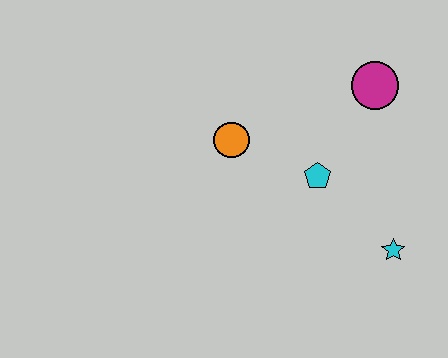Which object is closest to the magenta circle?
The cyan pentagon is closest to the magenta circle.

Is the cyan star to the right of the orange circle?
Yes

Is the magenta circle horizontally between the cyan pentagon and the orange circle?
No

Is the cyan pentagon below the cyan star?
No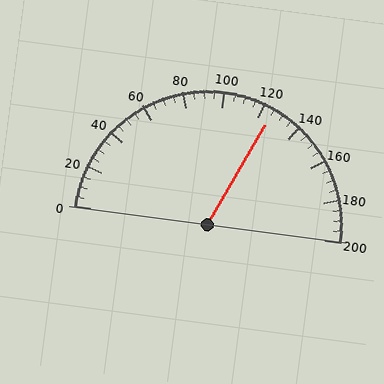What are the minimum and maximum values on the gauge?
The gauge ranges from 0 to 200.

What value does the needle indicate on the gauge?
The needle indicates approximately 125.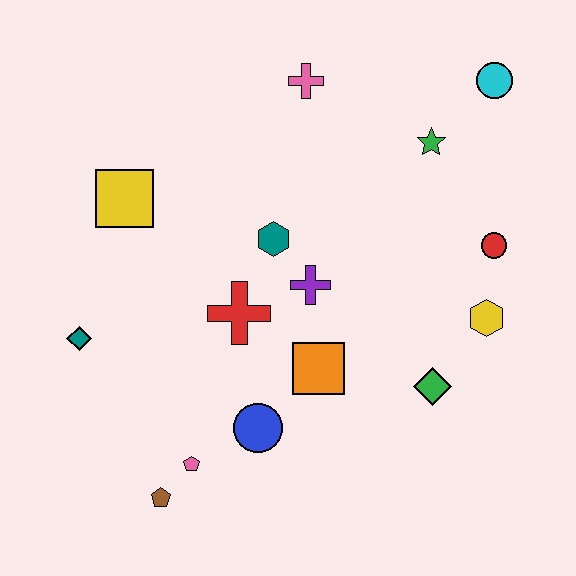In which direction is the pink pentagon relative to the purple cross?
The pink pentagon is below the purple cross.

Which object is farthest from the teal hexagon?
The brown pentagon is farthest from the teal hexagon.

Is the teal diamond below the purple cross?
Yes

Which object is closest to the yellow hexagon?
The red circle is closest to the yellow hexagon.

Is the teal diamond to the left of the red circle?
Yes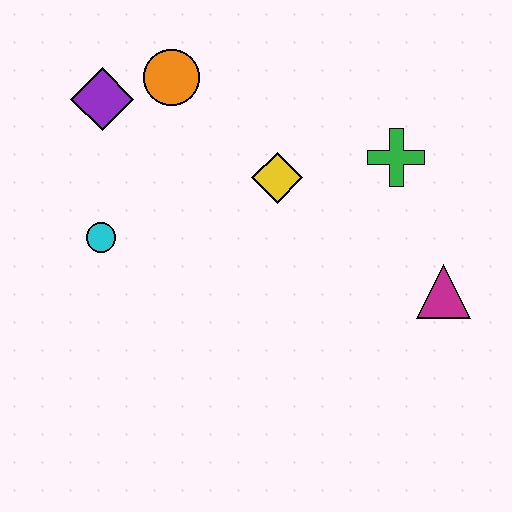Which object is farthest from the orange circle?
The magenta triangle is farthest from the orange circle.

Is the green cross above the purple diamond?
No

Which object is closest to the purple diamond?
The orange circle is closest to the purple diamond.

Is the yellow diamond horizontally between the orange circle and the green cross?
Yes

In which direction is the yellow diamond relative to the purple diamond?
The yellow diamond is to the right of the purple diamond.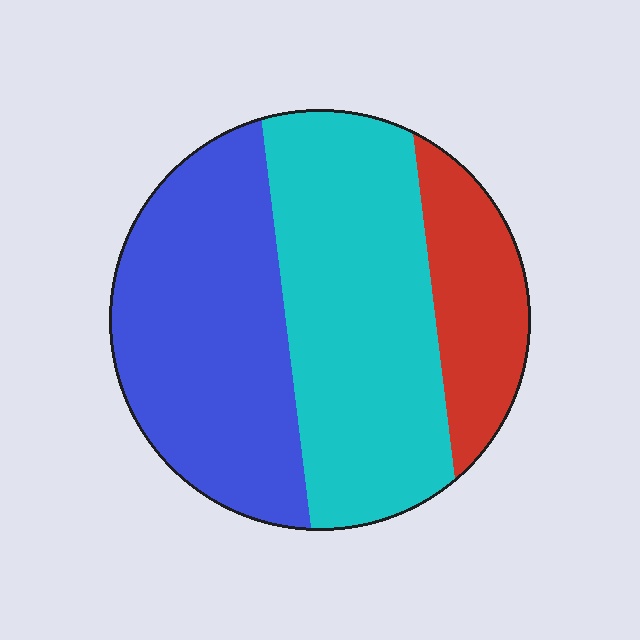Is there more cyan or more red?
Cyan.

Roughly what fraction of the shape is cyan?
Cyan takes up between a third and a half of the shape.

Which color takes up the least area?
Red, at roughly 15%.